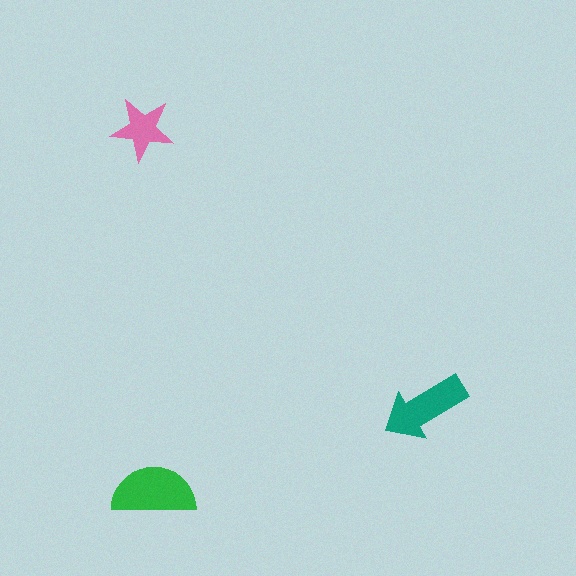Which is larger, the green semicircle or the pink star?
The green semicircle.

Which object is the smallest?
The pink star.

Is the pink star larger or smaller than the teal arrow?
Smaller.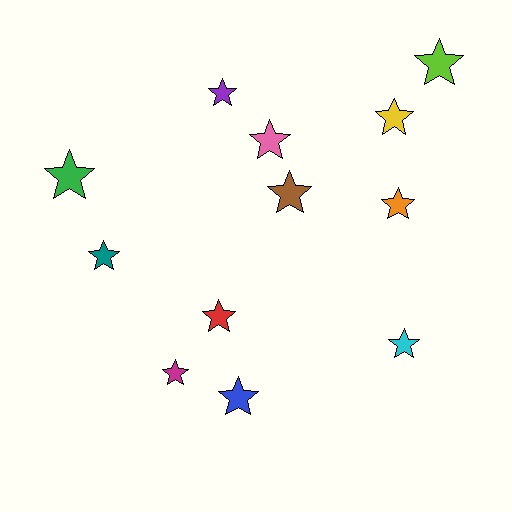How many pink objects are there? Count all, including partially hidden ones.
There is 1 pink object.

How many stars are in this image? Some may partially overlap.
There are 12 stars.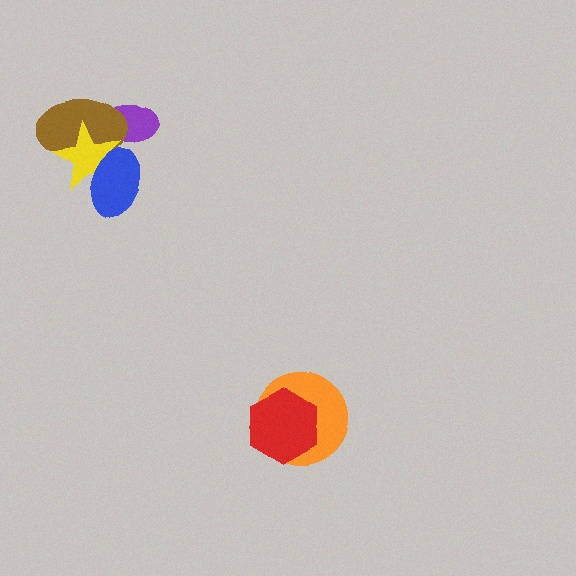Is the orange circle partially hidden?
Yes, it is partially covered by another shape.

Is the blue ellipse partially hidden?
No, no other shape covers it.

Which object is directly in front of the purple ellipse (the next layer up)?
The brown ellipse is directly in front of the purple ellipse.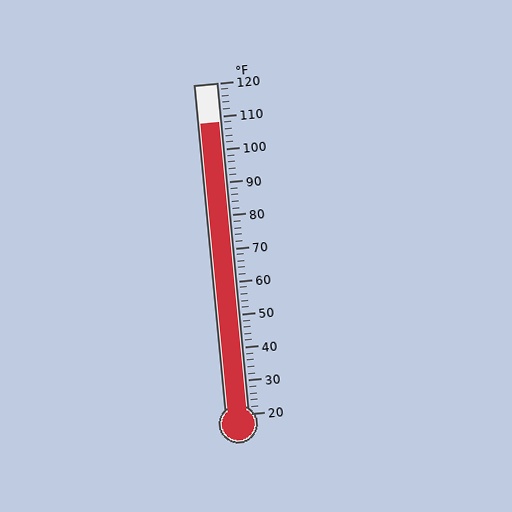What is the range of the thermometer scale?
The thermometer scale ranges from 20°F to 120°F.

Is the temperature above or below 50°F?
The temperature is above 50°F.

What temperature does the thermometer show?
The thermometer shows approximately 108°F.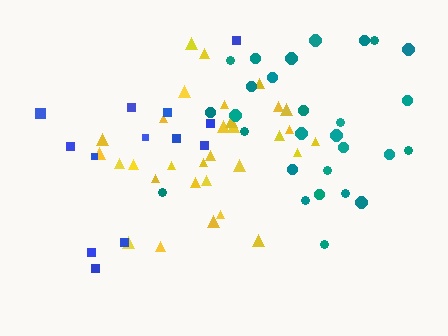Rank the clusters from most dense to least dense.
yellow, teal, blue.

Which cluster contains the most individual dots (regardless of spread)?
Yellow (31).